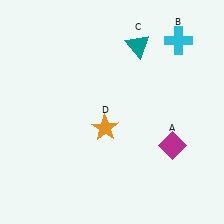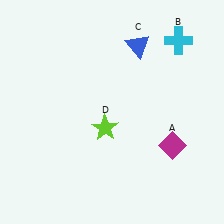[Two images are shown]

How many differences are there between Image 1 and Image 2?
There are 2 differences between the two images.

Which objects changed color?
C changed from teal to blue. D changed from orange to lime.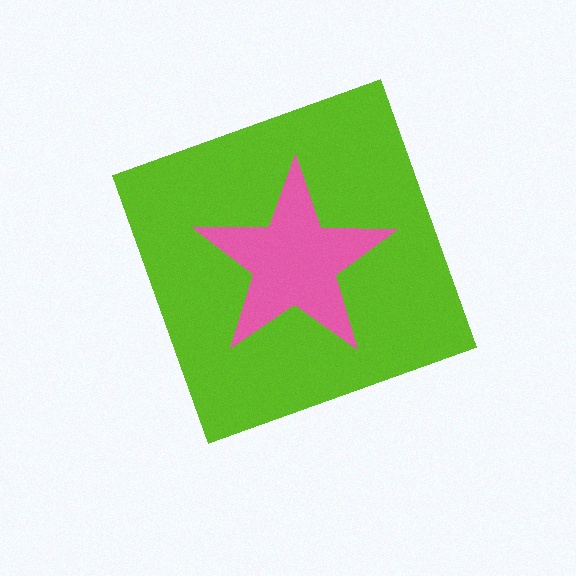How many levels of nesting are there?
2.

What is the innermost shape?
The pink star.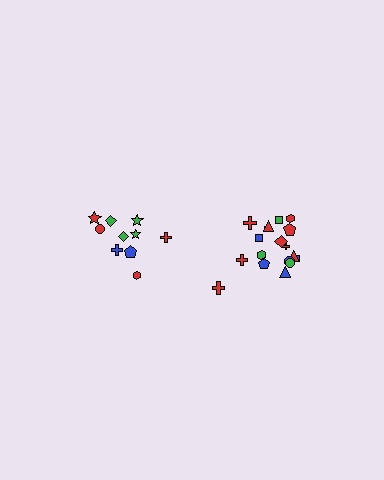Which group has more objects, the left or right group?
The right group.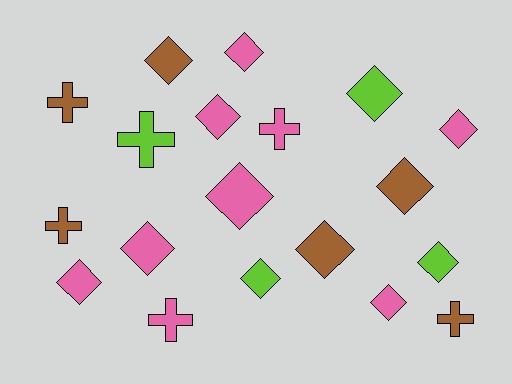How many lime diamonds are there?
There are 3 lime diamonds.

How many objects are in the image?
There are 19 objects.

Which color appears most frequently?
Pink, with 9 objects.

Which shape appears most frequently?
Diamond, with 13 objects.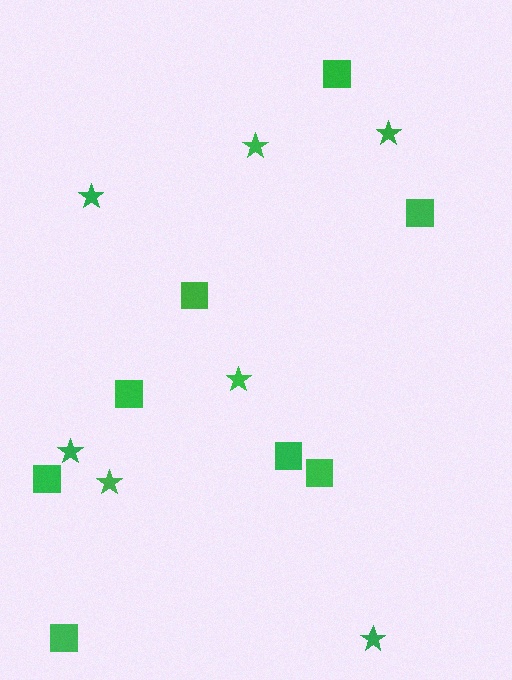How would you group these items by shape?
There are 2 groups: one group of stars (7) and one group of squares (8).